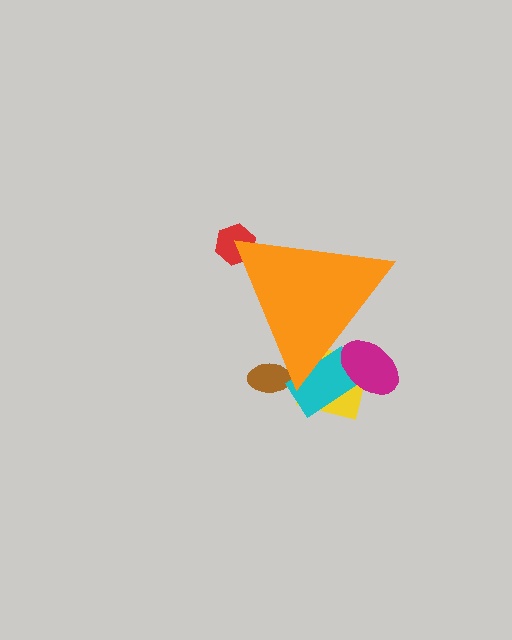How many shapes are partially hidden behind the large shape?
5 shapes are partially hidden.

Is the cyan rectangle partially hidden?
Yes, the cyan rectangle is partially hidden behind the orange triangle.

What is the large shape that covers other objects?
An orange triangle.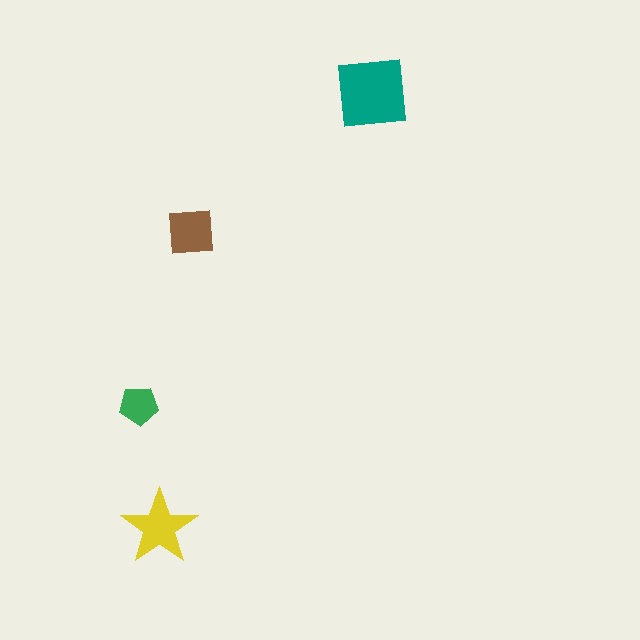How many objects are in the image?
There are 4 objects in the image.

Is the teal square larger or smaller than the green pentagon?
Larger.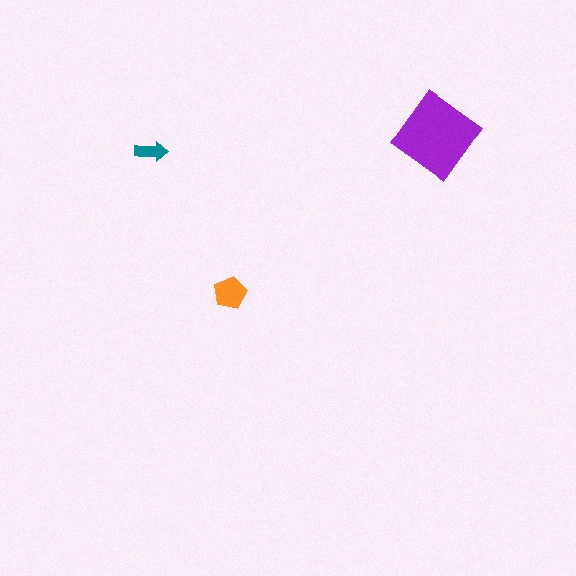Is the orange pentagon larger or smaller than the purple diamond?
Smaller.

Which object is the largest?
The purple diamond.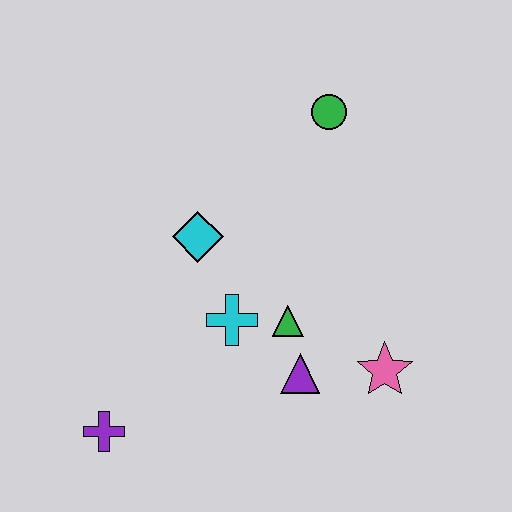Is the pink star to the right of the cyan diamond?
Yes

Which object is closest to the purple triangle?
The green triangle is closest to the purple triangle.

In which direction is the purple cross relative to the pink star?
The purple cross is to the left of the pink star.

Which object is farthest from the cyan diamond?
The pink star is farthest from the cyan diamond.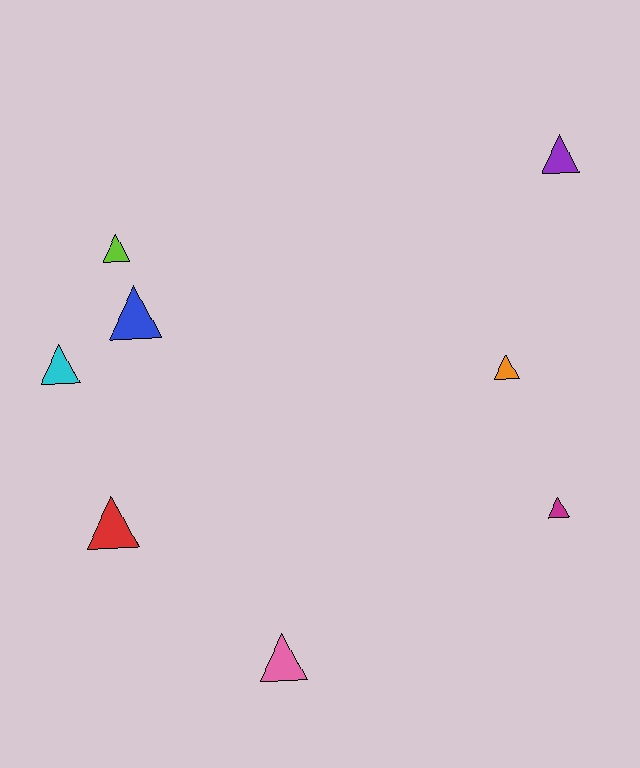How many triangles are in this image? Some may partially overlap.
There are 8 triangles.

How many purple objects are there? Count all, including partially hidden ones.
There is 1 purple object.